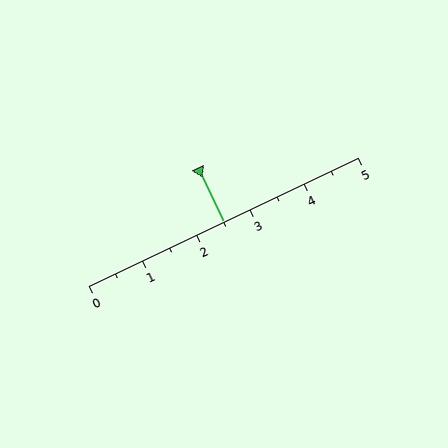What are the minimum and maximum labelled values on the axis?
The axis runs from 0 to 5.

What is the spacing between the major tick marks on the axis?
The major ticks are spaced 1 apart.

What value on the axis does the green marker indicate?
The marker indicates approximately 2.5.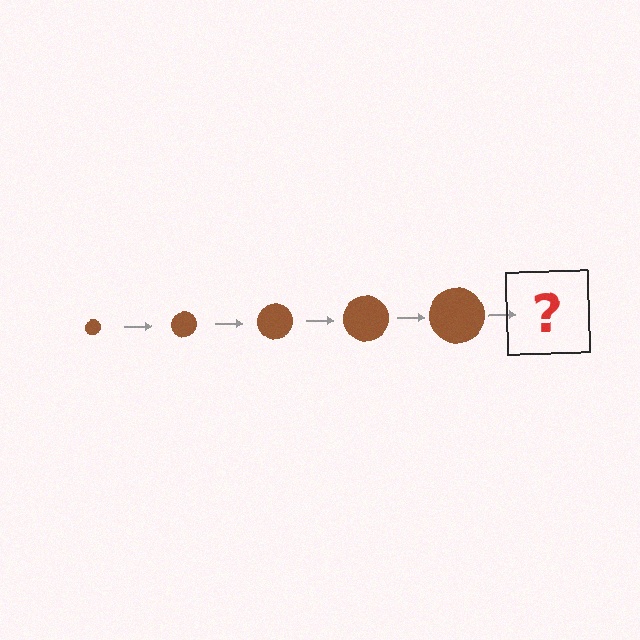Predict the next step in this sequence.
The next step is a brown circle, larger than the previous one.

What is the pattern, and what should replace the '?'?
The pattern is that the circle gets progressively larger each step. The '?' should be a brown circle, larger than the previous one.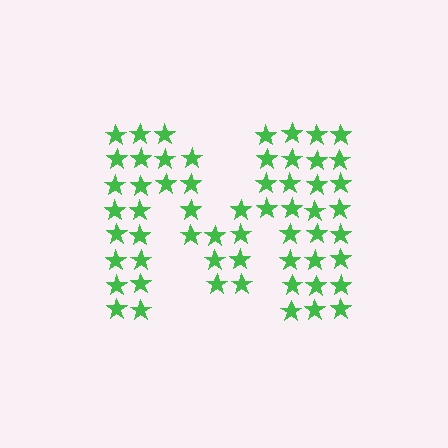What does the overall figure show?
The overall figure shows the letter M.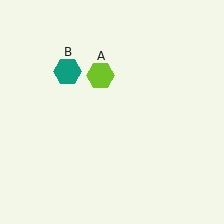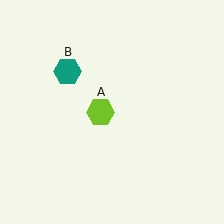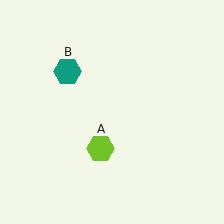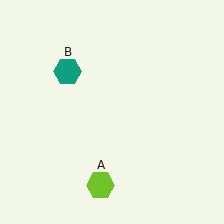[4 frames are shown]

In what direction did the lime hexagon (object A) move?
The lime hexagon (object A) moved down.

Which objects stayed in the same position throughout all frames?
Teal hexagon (object B) remained stationary.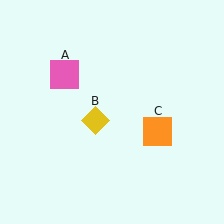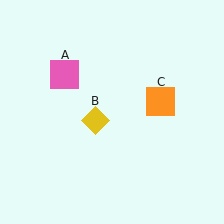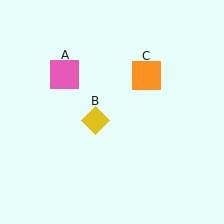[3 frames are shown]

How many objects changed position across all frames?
1 object changed position: orange square (object C).